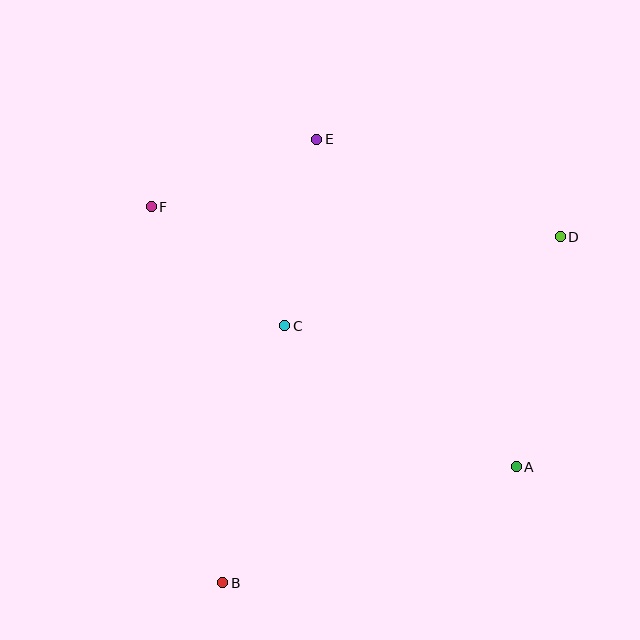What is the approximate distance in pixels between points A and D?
The distance between A and D is approximately 234 pixels.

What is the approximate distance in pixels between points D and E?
The distance between D and E is approximately 262 pixels.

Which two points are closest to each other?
Points E and F are closest to each other.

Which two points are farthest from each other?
Points B and D are farthest from each other.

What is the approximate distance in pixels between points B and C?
The distance between B and C is approximately 264 pixels.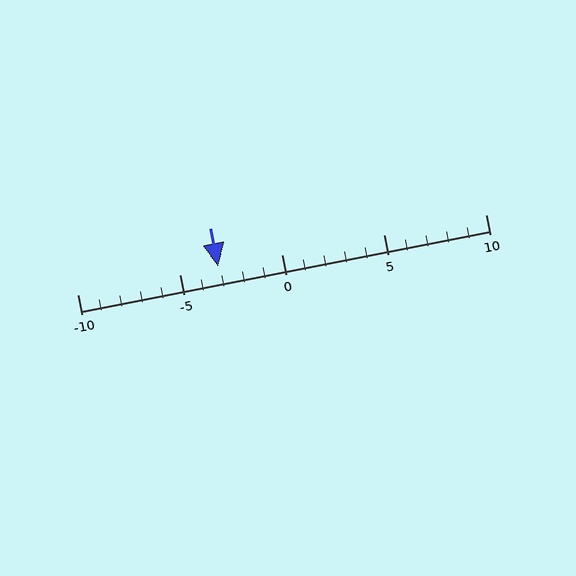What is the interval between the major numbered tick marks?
The major tick marks are spaced 5 units apart.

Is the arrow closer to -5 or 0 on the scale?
The arrow is closer to -5.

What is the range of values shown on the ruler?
The ruler shows values from -10 to 10.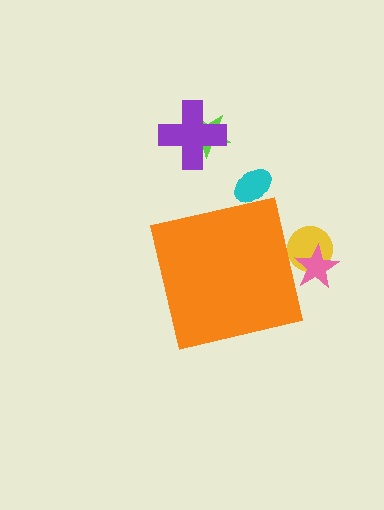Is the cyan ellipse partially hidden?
Yes, the cyan ellipse is partially hidden behind the orange square.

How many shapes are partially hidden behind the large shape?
3 shapes are partially hidden.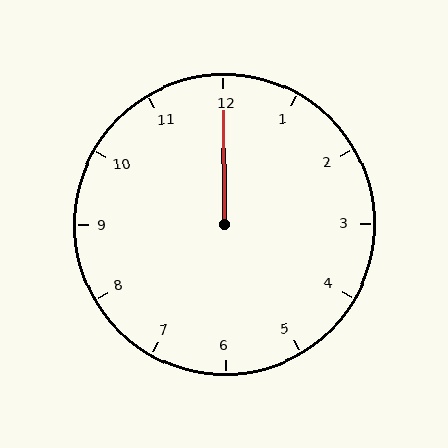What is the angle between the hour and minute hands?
Approximately 0 degrees.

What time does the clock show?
12:00.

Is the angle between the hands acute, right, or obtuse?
It is acute.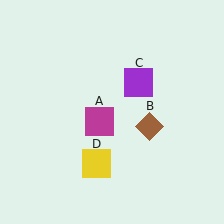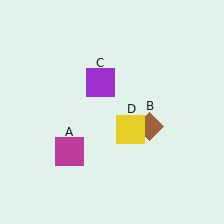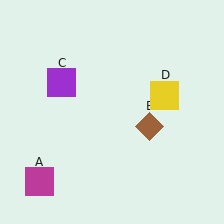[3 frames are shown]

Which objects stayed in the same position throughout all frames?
Brown diamond (object B) remained stationary.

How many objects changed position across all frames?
3 objects changed position: magenta square (object A), purple square (object C), yellow square (object D).